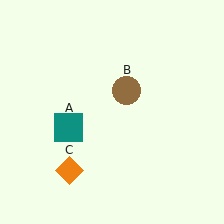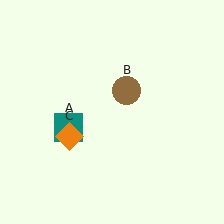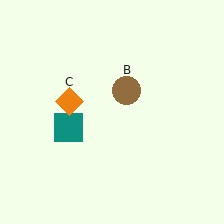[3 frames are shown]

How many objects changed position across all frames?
1 object changed position: orange diamond (object C).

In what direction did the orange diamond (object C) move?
The orange diamond (object C) moved up.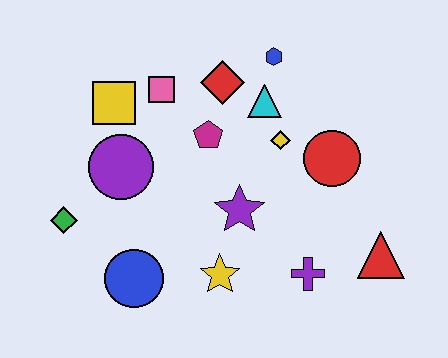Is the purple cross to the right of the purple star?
Yes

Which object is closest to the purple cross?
The red triangle is closest to the purple cross.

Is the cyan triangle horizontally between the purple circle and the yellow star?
No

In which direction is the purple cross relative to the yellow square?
The purple cross is to the right of the yellow square.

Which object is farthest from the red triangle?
The green diamond is farthest from the red triangle.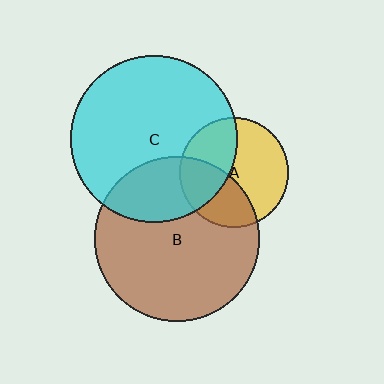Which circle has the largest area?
Circle C (cyan).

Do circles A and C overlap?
Yes.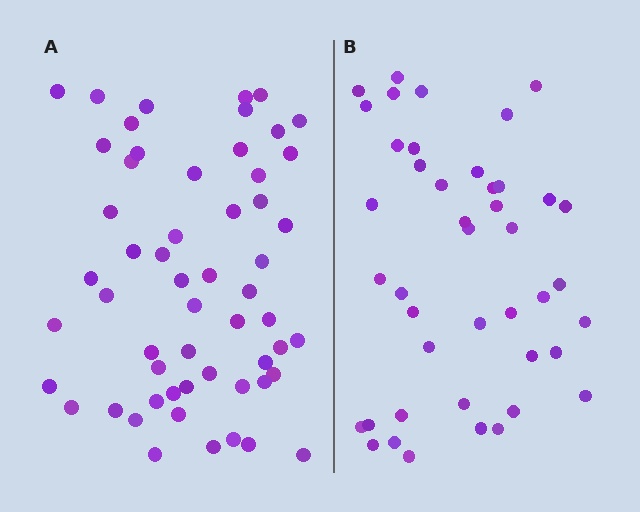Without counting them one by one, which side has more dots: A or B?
Region A (the left region) has more dots.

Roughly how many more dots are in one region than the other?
Region A has approximately 15 more dots than region B.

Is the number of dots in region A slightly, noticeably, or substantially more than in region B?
Region A has noticeably more, but not dramatically so. The ratio is roughly 1.3 to 1.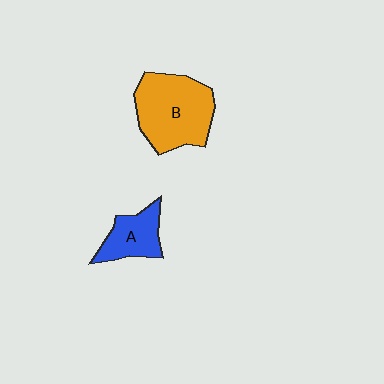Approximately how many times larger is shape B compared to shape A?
Approximately 2.0 times.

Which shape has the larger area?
Shape B (orange).